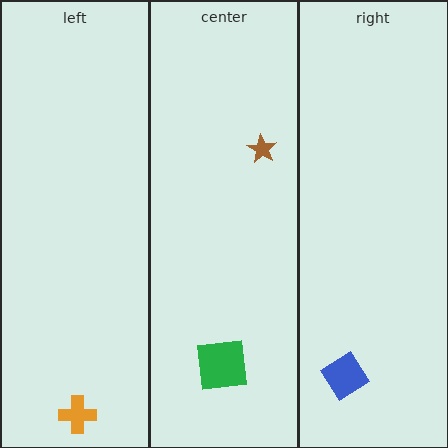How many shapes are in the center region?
2.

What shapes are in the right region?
The blue diamond.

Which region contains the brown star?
The center region.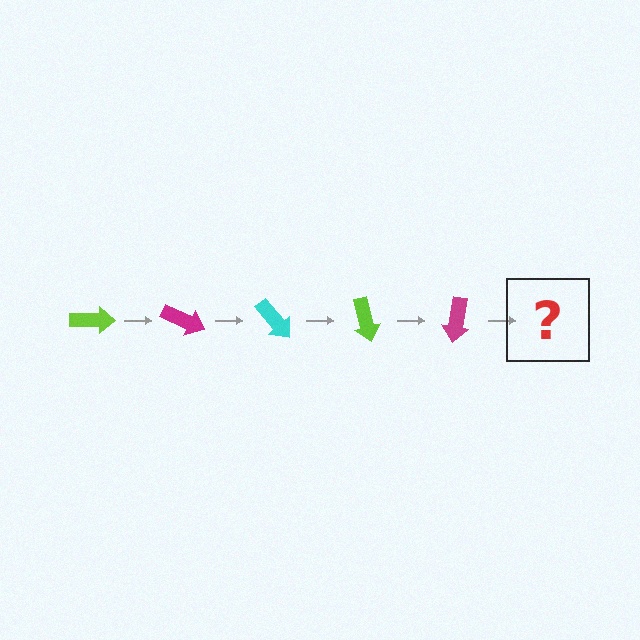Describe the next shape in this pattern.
It should be a cyan arrow, rotated 125 degrees from the start.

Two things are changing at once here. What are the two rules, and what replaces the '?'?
The two rules are that it rotates 25 degrees each step and the color cycles through lime, magenta, and cyan. The '?' should be a cyan arrow, rotated 125 degrees from the start.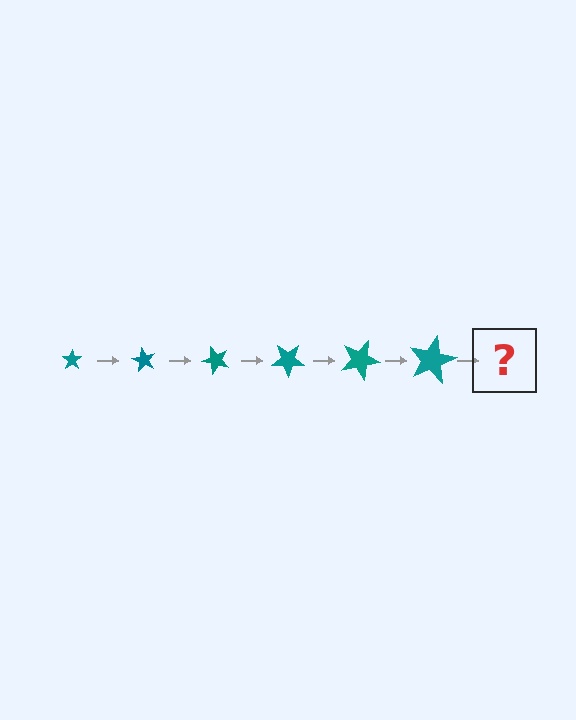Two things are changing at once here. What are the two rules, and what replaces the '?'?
The two rules are that the star grows larger each step and it rotates 60 degrees each step. The '?' should be a star, larger than the previous one and rotated 360 degrees from the start.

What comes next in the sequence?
The next element should be a star, larger than the previous one and rotated 360 degrees from the start.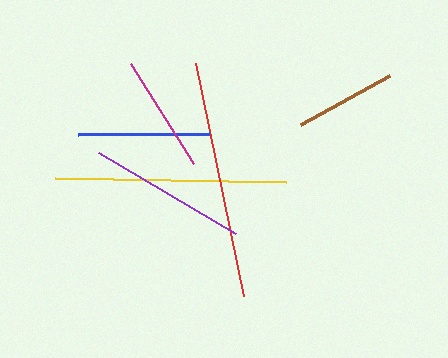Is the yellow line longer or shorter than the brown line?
The yellow line is longer than the brown line.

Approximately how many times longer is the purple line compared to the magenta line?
The purple line is approximately 1.3 times the length of the magenta line.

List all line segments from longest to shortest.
From longest to shortest: red, yellow, purple, blue, magenta, brown.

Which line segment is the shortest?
The brown line is the shortest at approximately 101 pixels.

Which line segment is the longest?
The red line is the longest at approximately 238 pixels.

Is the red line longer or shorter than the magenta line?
The red line is longer than the magenta line.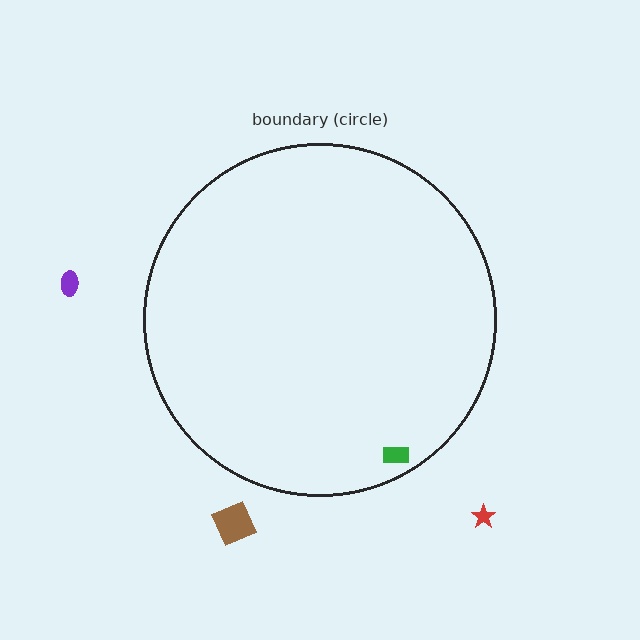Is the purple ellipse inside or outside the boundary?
Outside.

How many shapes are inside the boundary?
1 inside, 3 outside.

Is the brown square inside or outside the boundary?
Outside.